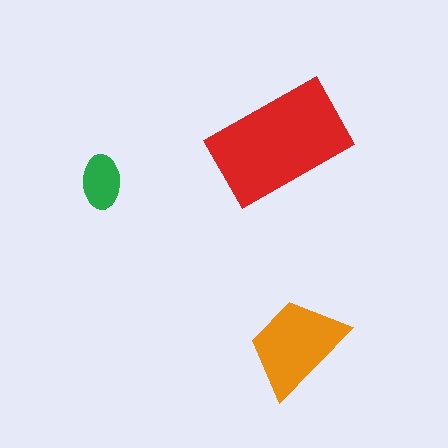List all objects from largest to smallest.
The red rectangle, the orange trapezoid, the green ellipse.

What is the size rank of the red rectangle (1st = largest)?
1st.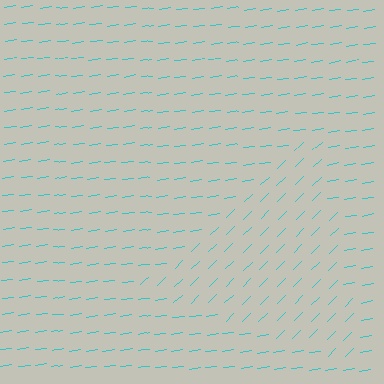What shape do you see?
I see a triangle.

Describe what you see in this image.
The image is filled with small cyan line segments. A triangle region in the image has lines oriented differently from the surrounding lines, creating a visible texture boundary.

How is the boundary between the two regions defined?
The boundary is defined purely by a change in line orientation (approximately 35 degrees difference). All lines are the same color and thickness.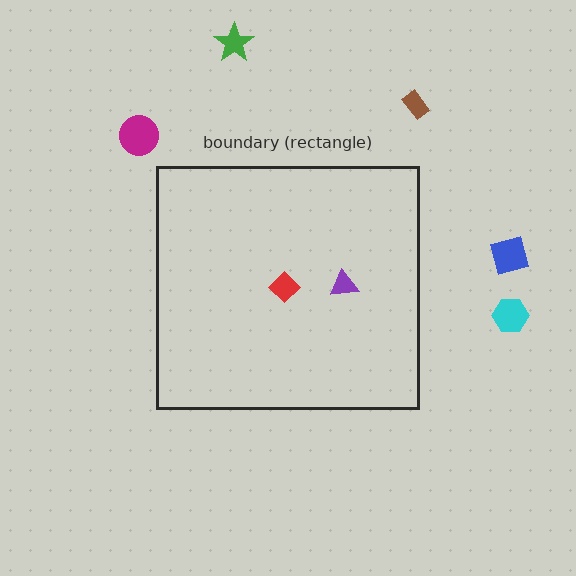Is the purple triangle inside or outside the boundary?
Inside.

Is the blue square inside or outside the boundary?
Outside.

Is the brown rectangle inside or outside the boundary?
Outside.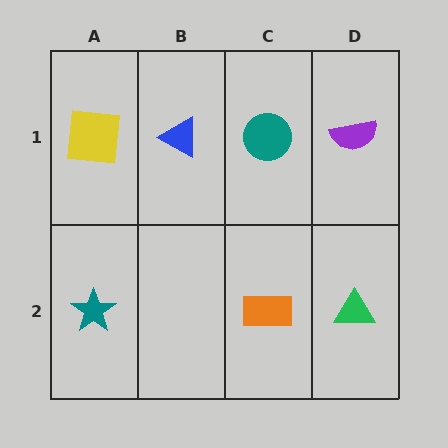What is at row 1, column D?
A purple semicircle.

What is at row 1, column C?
A teal circle.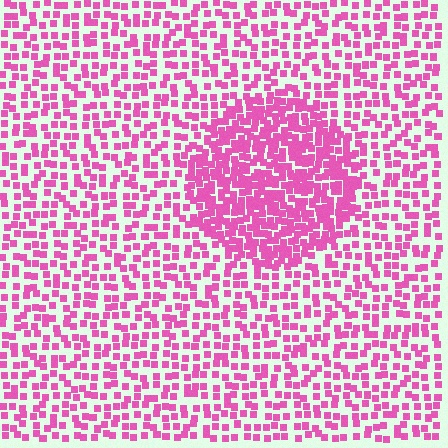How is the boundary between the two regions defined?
The boundary is defined by a change in element density (approximately 2.1x ratio). All elements are the same color, size, and shape.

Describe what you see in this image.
The image contains small pink elements arranged at two different densities. A circle-shaped region is visible where the elements are more densely packed than the surrounding area.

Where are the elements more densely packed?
The elements are more densely packed inside the circle boundary.